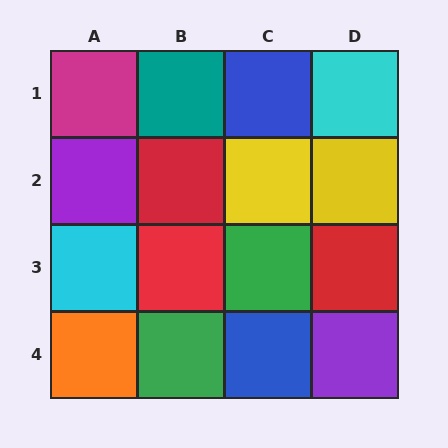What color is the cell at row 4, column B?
Green.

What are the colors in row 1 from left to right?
Magenta, teal, blue, cyan.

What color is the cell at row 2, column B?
Red.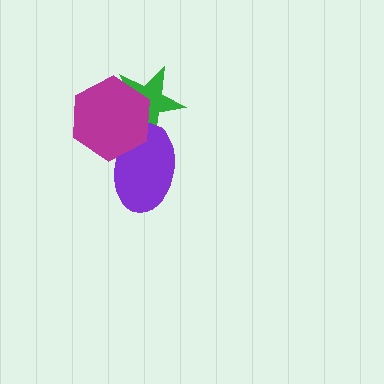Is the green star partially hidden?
Yes, it is partially covered by another shape.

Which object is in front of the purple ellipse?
The magenta hexagon is in front of the purple ellipse.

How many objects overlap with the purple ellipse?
2 objects overlap with the purple ellipse.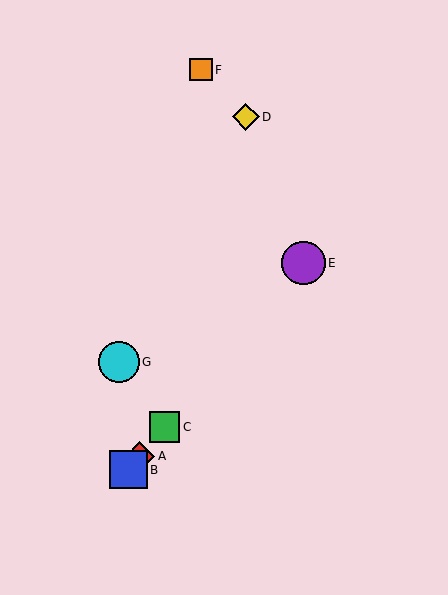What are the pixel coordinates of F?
Object F is at (201, 70).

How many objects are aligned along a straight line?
4 objects (A, B, C, E) are aligned along a straight line.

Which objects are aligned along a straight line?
Objects A, B, C, E are aligned along a straight line.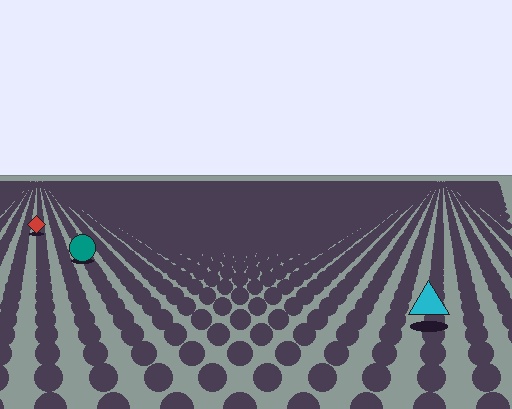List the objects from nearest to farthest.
From nearest to farthest: the cyan triangle, the teal circle, the red diamond.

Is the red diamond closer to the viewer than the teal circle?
No. The teal circle is closer — you can tell from the texture gradient: the ground texture is coarser near it.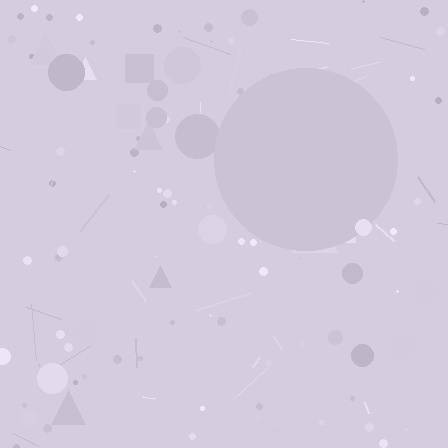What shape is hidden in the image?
A circle is hidden in the image.